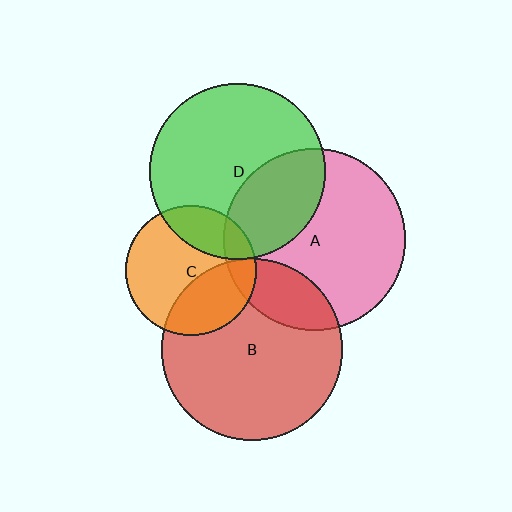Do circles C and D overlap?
Yes.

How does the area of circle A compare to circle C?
Approximately 1.9 times.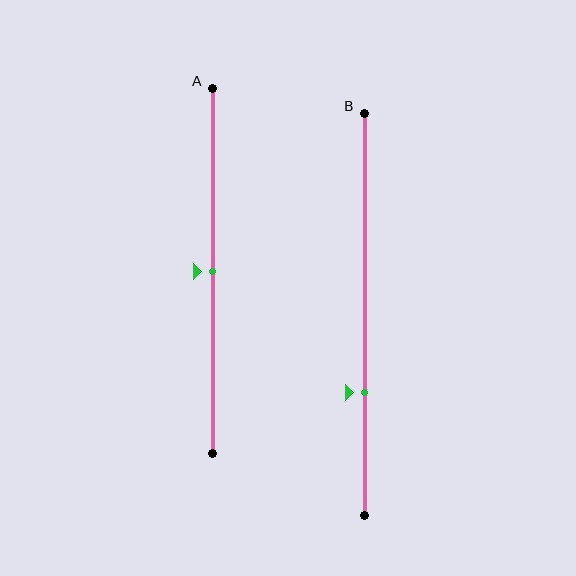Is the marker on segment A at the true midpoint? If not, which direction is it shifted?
Yes, the marker on segment A is at the true midpoint.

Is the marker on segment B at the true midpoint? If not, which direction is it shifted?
No, the marker on segment B is shifted downward by about 20% of the segment length.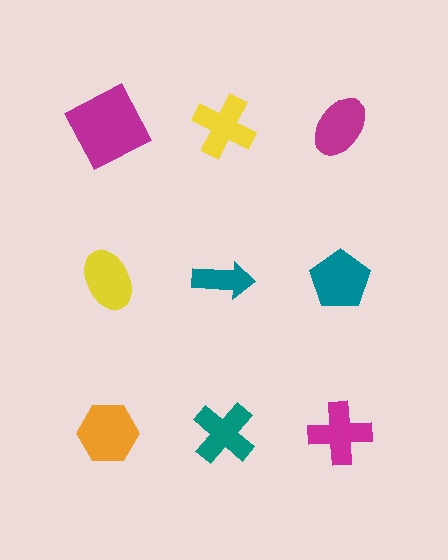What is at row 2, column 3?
A teal pentagon.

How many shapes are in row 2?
3 shapes.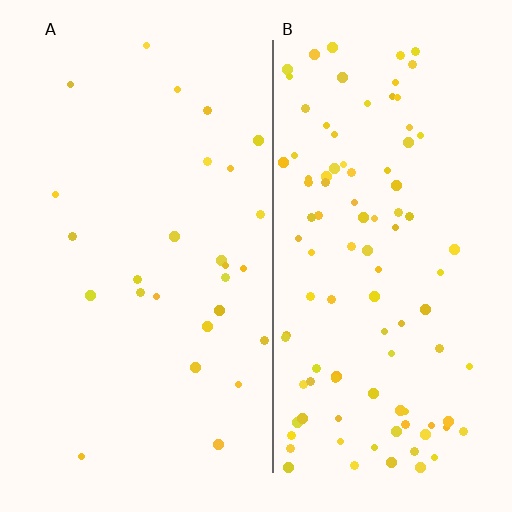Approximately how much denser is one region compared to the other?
Approximately 3.7× — region B over region A.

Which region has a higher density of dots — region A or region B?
B (the right).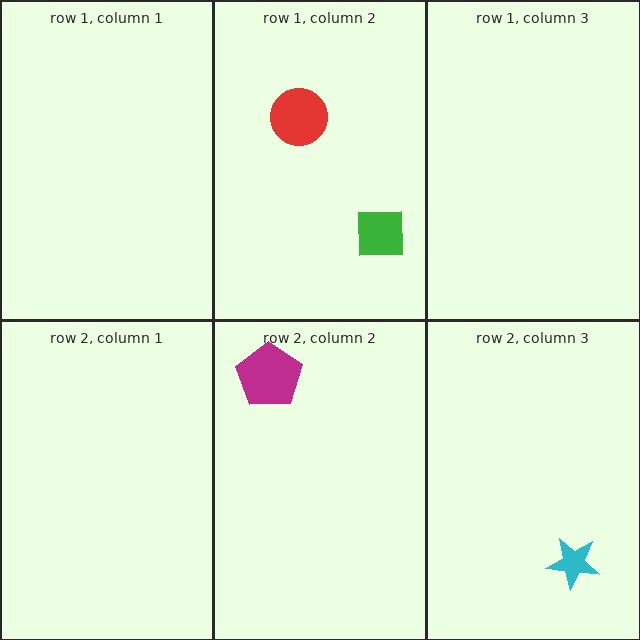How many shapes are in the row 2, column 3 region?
1.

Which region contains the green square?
The row 1, column 2 region.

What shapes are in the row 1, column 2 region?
The green square, the red circle.